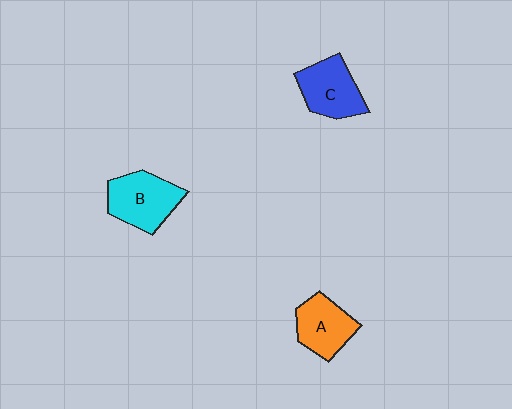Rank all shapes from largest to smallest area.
From largest to smallest: B (cyan), C (blue), A (orange).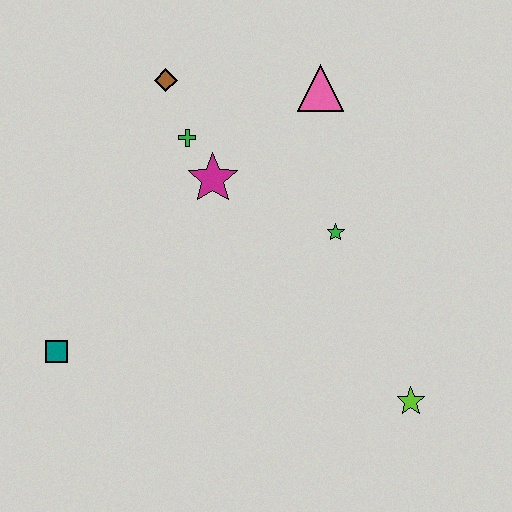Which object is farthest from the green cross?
The lime star is farthest from the green cross.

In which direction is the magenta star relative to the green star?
The magenta star is to the left of the green star.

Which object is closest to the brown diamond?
The green cross is closest to the brown diamond.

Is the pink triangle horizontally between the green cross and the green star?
Yes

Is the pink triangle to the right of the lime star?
No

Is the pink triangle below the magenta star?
No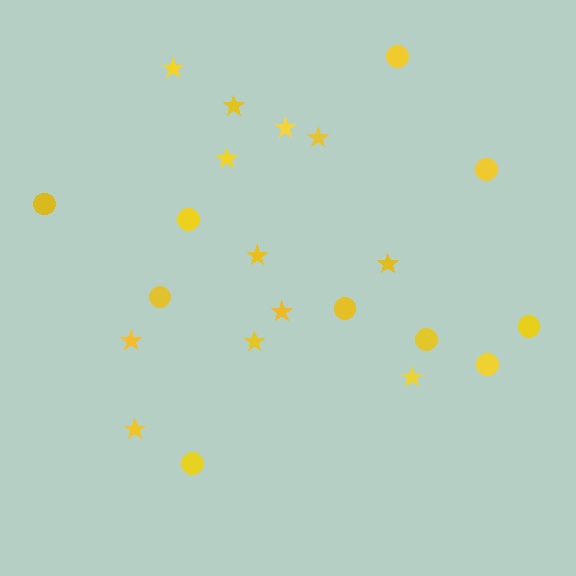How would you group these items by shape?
There are 2 groups: one group of circles (10) and one group of stars (12).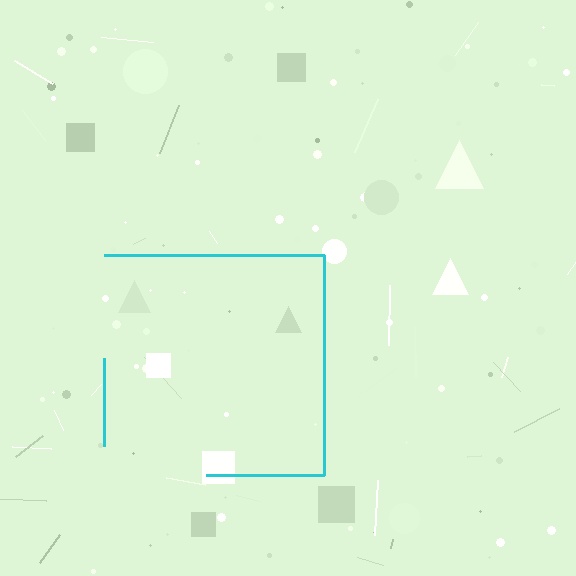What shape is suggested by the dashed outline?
The dashed outline suggests a square.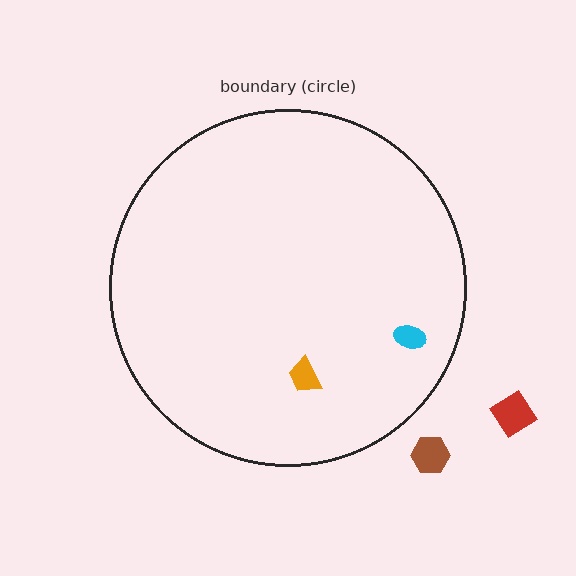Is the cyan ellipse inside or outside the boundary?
Inside.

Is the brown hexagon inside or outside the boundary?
Outside.